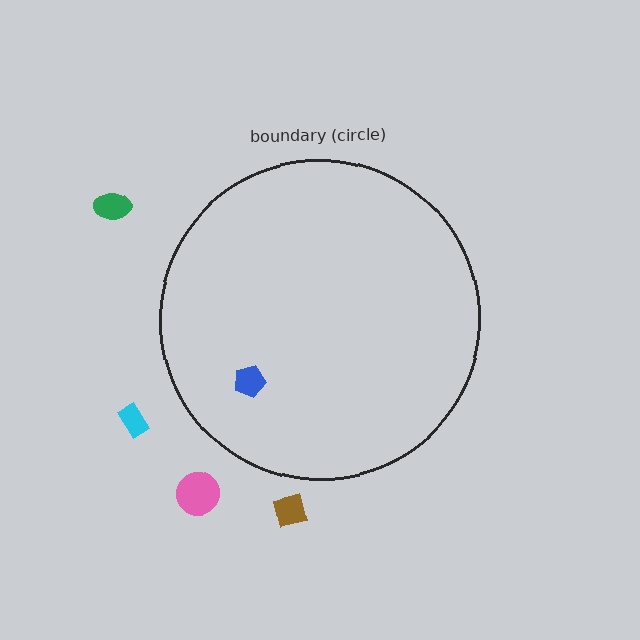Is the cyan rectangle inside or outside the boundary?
Outside.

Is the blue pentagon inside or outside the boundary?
Inside.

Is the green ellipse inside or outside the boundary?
Outside.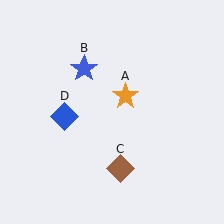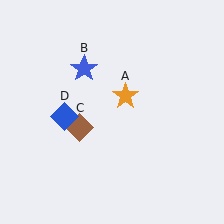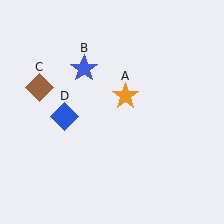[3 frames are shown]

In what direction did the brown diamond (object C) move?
The brown diamond (object C) moved up and to the left.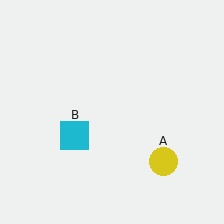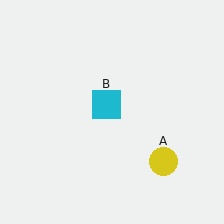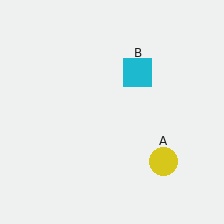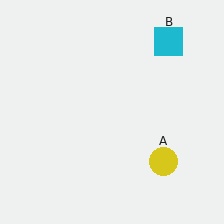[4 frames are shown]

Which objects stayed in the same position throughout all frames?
Yellow circle (object A) remained stationary.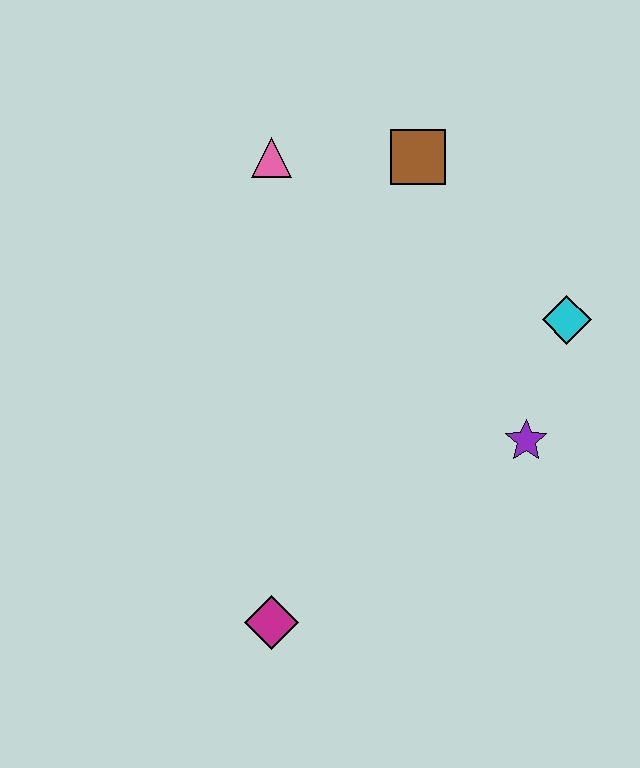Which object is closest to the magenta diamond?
The purple star is closest to the magenta diamond.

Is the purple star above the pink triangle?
No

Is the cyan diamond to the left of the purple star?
No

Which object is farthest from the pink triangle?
The magenta diamond is farthest from the pink triangle.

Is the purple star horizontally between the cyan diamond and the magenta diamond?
Yes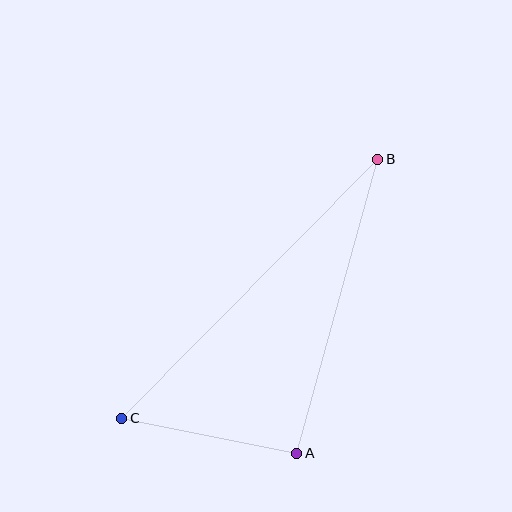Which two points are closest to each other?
Points A and C are closest to each other.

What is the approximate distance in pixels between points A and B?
The distance between A and B is approximately 305 pixels.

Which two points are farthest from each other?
Points B and C are farthest from each other.